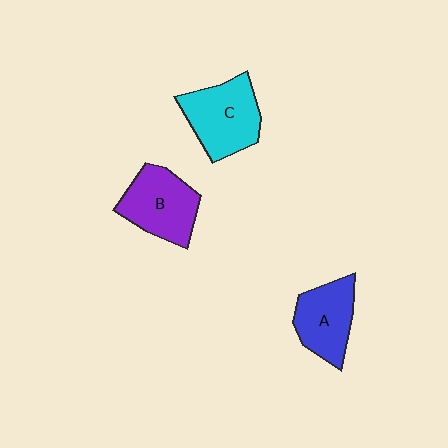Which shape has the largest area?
Shape C (cyan).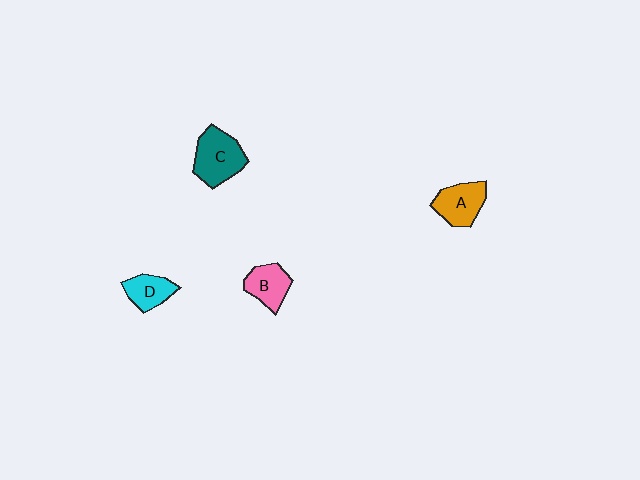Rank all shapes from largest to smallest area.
From largest to smallest: C (teal), A (orange), B (pink), D (cyan).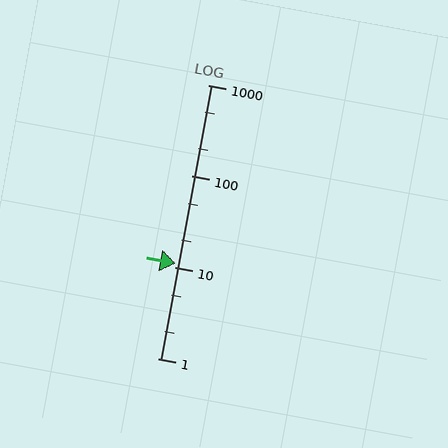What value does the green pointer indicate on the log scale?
The pointer indicates approximately 11.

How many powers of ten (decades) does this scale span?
The scale spans 3 decades, from 1 to 1000.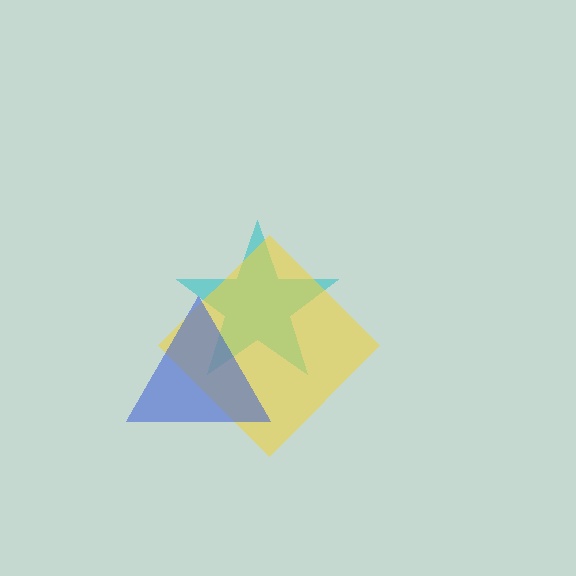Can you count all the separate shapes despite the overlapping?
Yes, there are 3 separate shapes.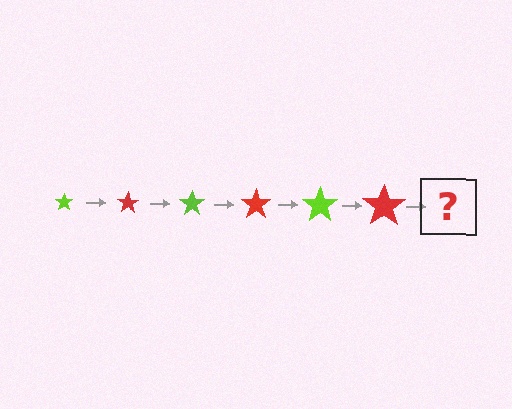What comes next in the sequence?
The next element should be a lime star, larger than the previous one.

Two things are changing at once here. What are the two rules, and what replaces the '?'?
The two rules are that the star grows larger each step and the color cycles through lime and red. The '?' should be a lime star, larger than the previous one.